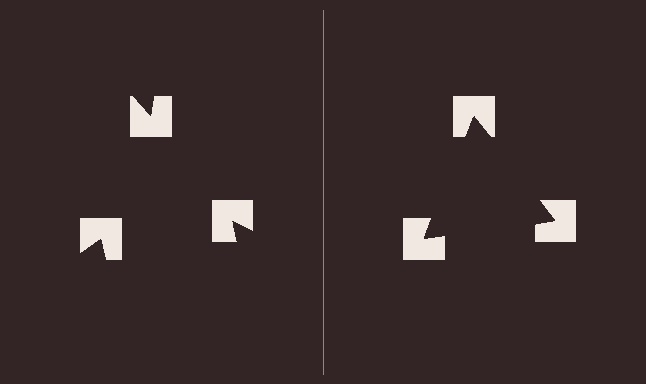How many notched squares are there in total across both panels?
6 — 3 on each side.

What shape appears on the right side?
An illusory triangle.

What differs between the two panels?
The notched squares are positioned identically on both sides; only the wedge orientations differ. On the right they align to a triangle; on the left they are misaligned.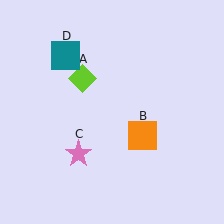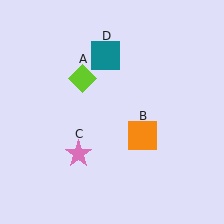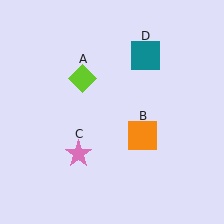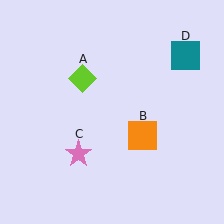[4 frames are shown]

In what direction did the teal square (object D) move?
The teal square (object D) moved right.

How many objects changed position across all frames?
1 object changed position: teal square (object D).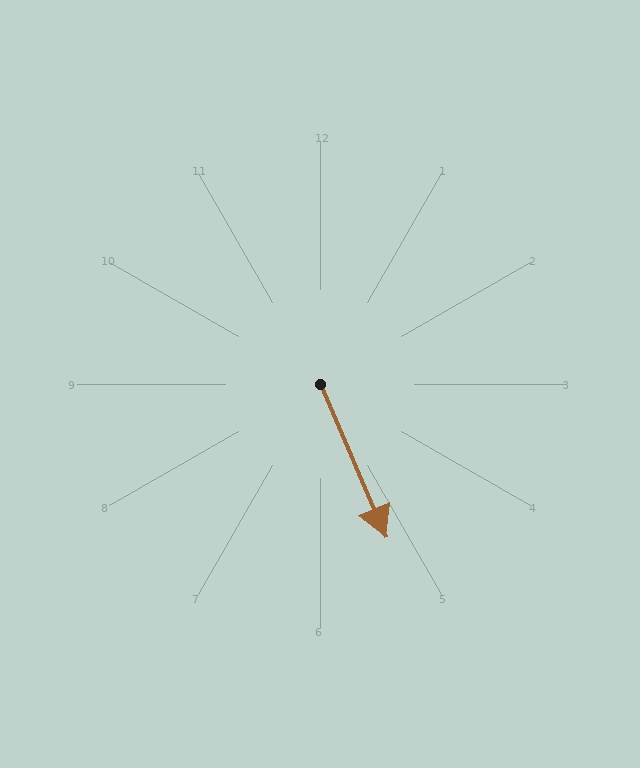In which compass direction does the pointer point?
Southeast.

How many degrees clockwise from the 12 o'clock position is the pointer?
Approximately 157 degrees.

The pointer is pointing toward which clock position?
Roughly 5 o'clock.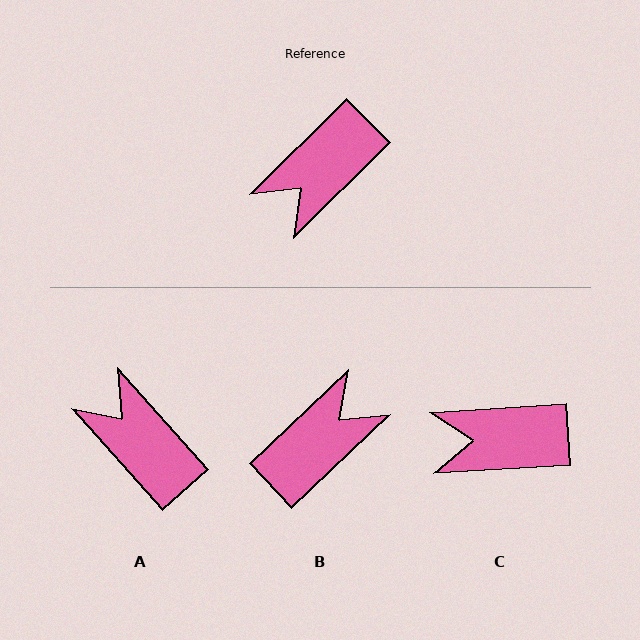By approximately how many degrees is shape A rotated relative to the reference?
Approximately 93 degrees clockwise.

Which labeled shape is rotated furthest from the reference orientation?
B, about 179 degrees away.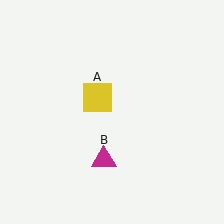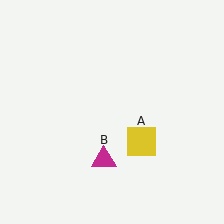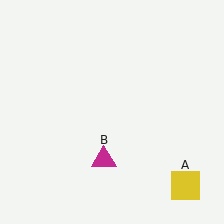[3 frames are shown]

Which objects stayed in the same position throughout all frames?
Magenta triangle (object B) remained stationary.